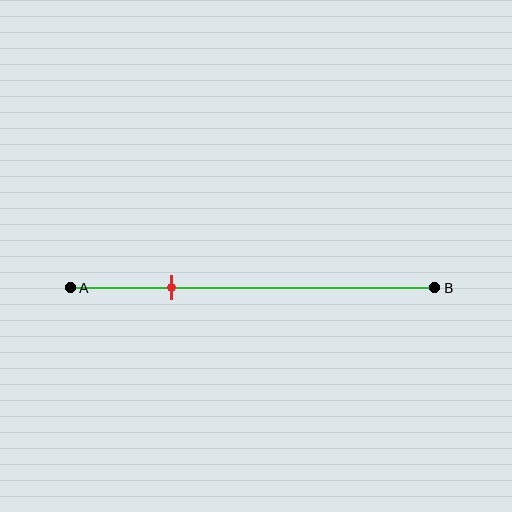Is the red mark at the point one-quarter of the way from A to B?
Yes, the mark is approximately at the one-quarter point.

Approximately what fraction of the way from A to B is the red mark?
The red mark is approximately 30% of the way from A to B.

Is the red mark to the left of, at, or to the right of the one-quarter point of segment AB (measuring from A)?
The red mark is approximately at the one-quarter point of segment AB.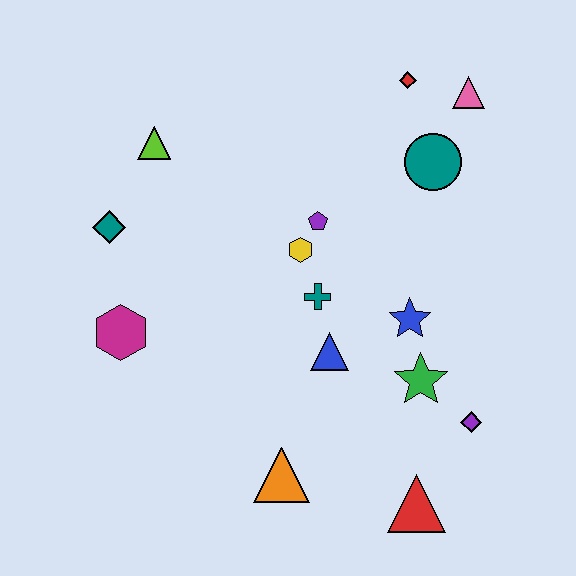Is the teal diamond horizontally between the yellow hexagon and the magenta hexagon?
No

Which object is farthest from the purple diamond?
The lime triangle is farthest from the purple diamond.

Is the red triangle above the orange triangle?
No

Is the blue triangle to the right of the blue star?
No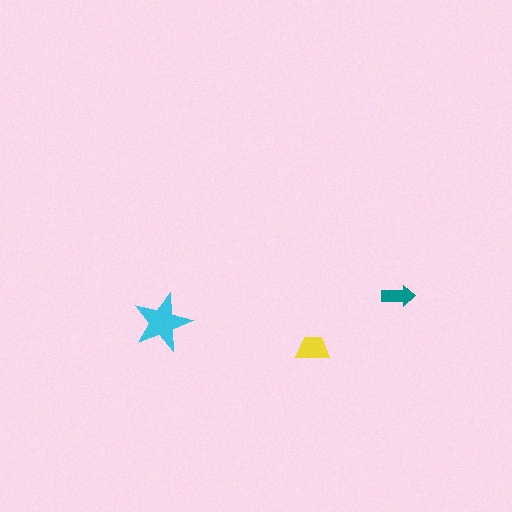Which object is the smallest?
The teal arrow.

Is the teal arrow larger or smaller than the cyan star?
Smaller.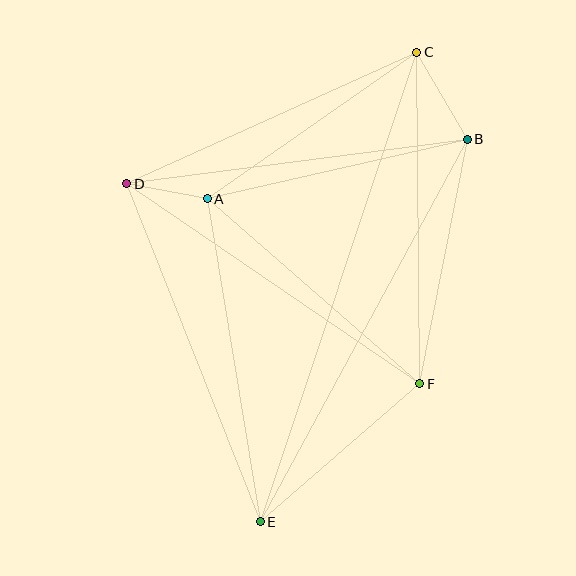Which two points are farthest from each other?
Points C and E are farthest from each other.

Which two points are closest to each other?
Points A and D are closest to each other.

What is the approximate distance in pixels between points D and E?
The distance between D and E is approximately 363 pixels.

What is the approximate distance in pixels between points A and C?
The distance between A and C is approximately 255 pixels.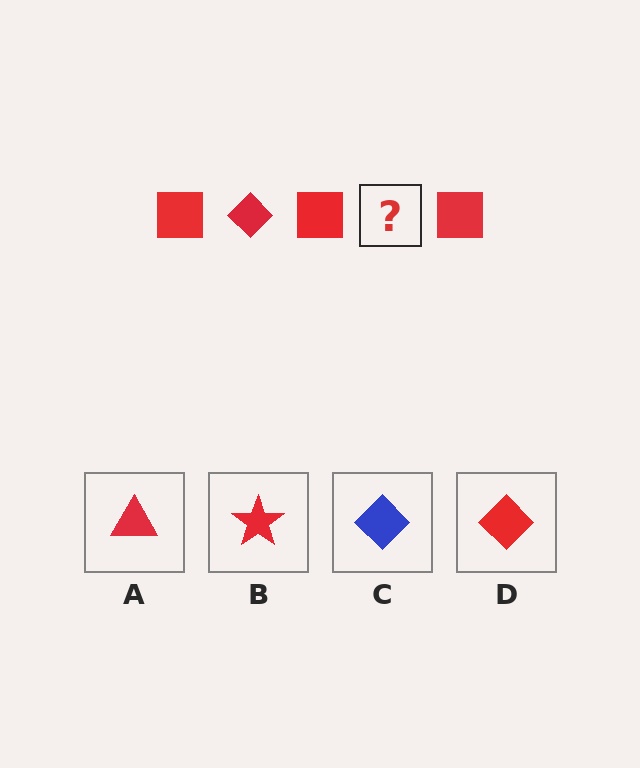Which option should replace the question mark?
Option D.